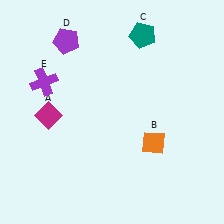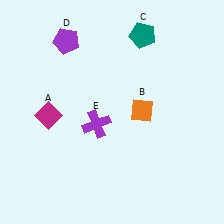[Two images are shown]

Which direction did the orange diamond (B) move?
The orange diamond (B) moved up.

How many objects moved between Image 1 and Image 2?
2 objects moved between the two images.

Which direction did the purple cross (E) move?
The purple cross (E) moved right.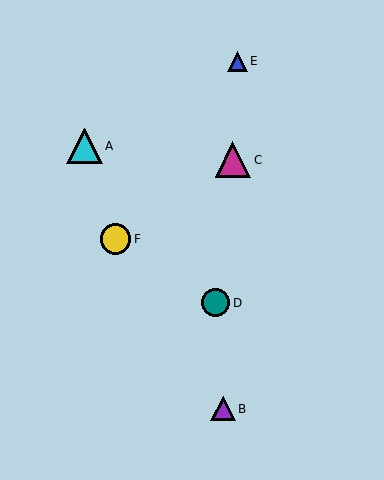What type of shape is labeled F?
Shape F is a yellow circle.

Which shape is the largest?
The magenta triangle (labeled C) is the largest.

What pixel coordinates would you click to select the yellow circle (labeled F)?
Click at (115, 239) to select the yellow circle F.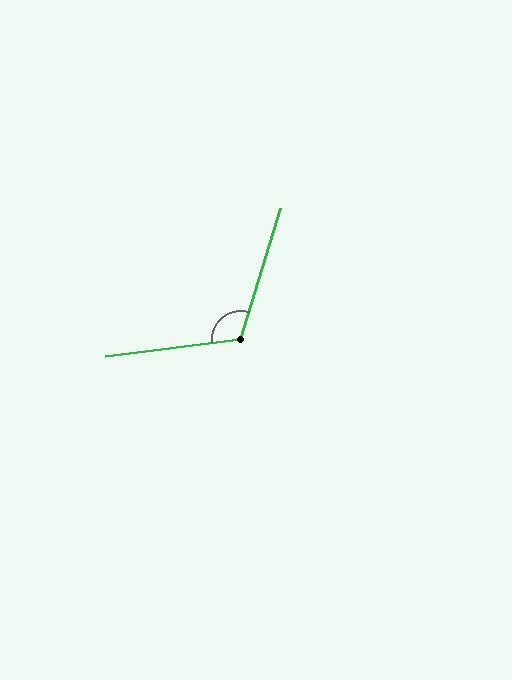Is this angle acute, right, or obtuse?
It is obtuse.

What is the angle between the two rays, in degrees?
Approximately 114 degrees.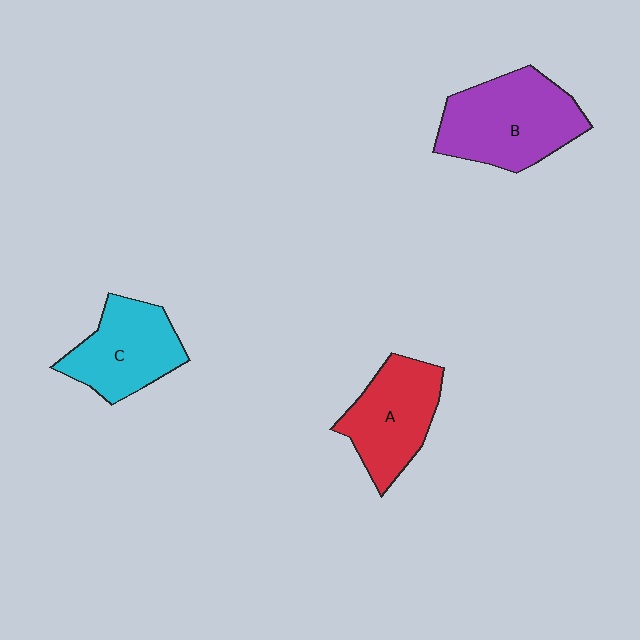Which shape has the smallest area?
Shape C (cyan).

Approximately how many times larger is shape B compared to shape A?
Approximately 1.3 times.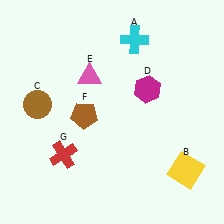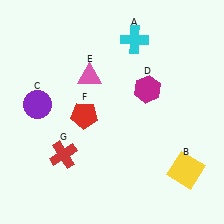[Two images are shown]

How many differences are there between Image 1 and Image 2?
There are 2 differences between the two images.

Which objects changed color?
C changed from brown to purple. F changed from brown to red.